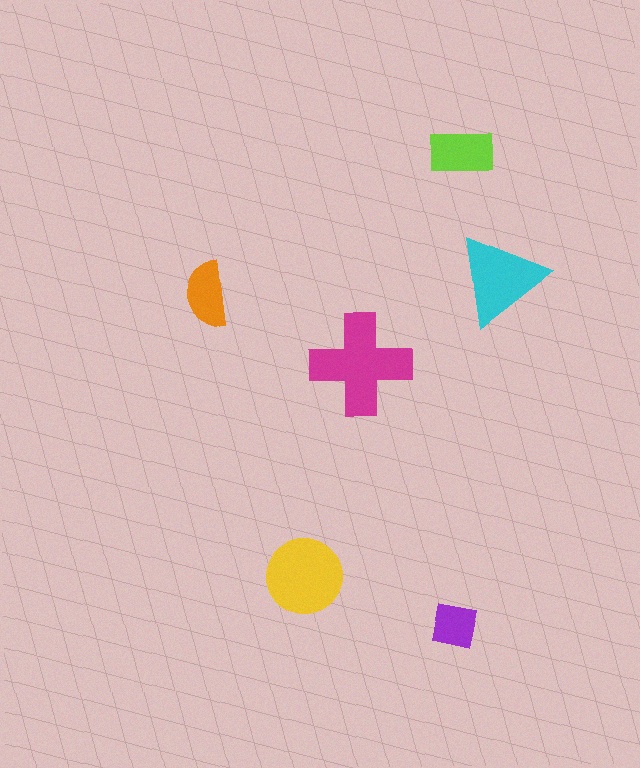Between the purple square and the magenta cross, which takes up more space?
The magenta cross.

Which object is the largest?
The magenta cross.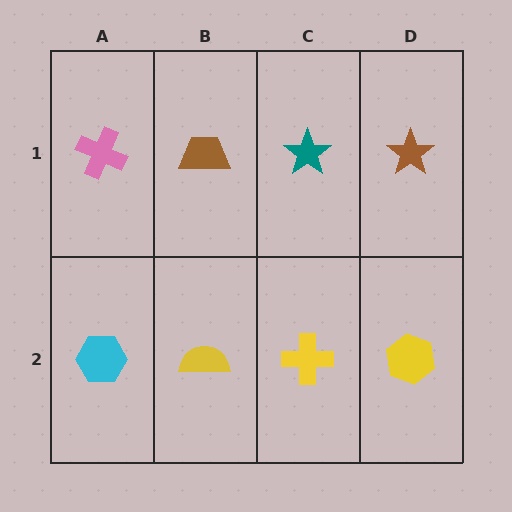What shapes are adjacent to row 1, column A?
A cyan hexagon (row 2, column A), a brown trapezoid (row 1, column B).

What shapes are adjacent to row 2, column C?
A teal star (row 1, column C), a yellow semicircle (row 2, column B), a yellow hexagon (row 2, column D).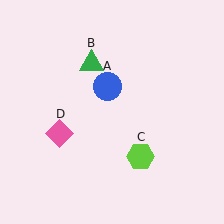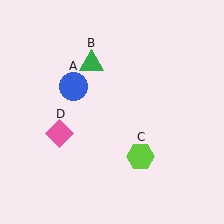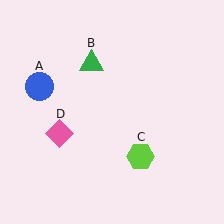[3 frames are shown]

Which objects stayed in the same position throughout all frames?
Green triangle (object B) and lime hexagon (object C) and pink diamond (object D) remained stationary.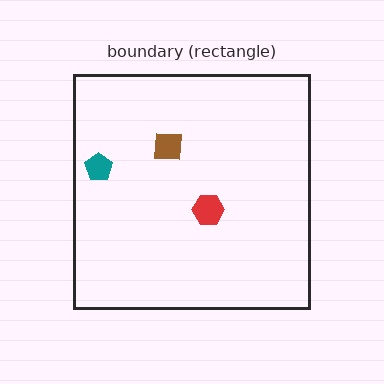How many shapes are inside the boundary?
3 inside, 0 outside.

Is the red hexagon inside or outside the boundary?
Inside.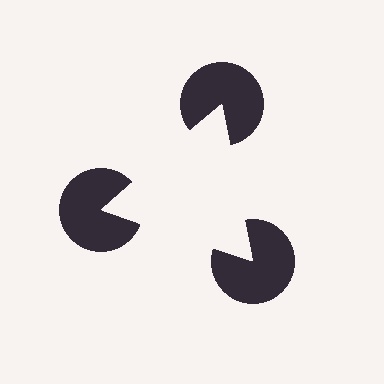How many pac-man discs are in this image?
There are 3 — one at each vertex of the illusory triangle.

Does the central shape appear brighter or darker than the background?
It typically appears slightly brighter than the background, even though no actual brightness change is drawn.